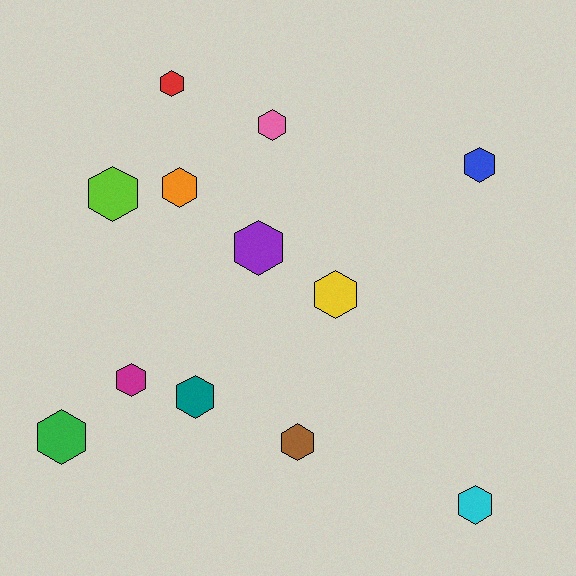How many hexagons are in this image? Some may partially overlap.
There are 12 hexagons.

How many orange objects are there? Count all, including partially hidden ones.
There is 1 orange object.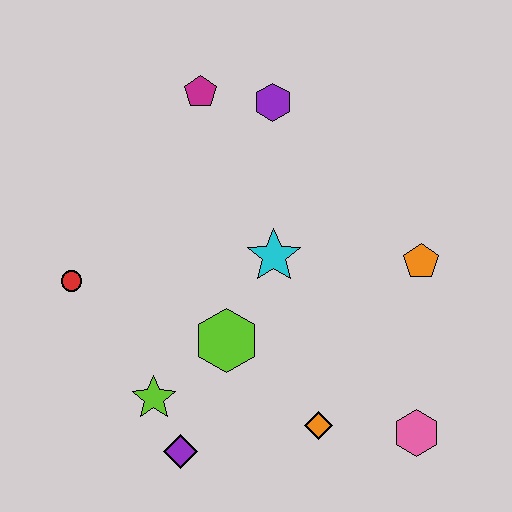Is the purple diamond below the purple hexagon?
Yes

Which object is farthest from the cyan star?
The pink hexagon is farthest from the cyan star.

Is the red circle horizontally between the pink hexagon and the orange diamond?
No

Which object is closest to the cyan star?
The lime hexagon is closest to the cyan star.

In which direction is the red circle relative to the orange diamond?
The red circle is to the left of the orange diamond.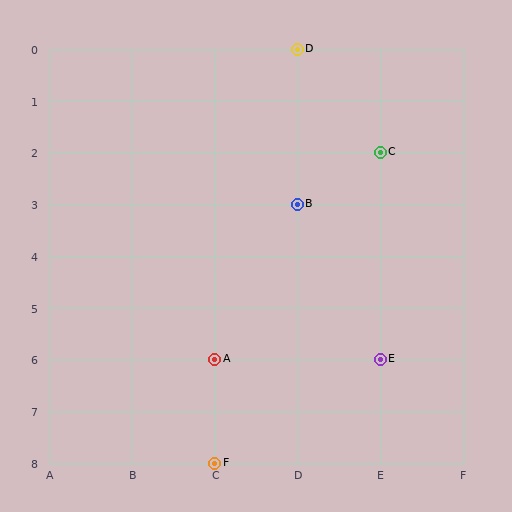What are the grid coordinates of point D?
Point D is at grid coordinates (D, 0).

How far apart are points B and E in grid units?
Points B and E are 1 column and 3 rows apart (about 3.2 grid units diagonally).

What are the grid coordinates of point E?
Point E is at grid coordinates (E, 6).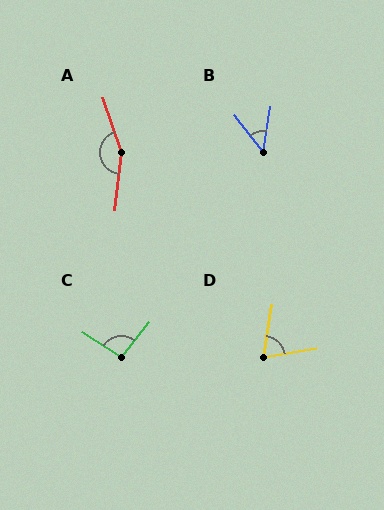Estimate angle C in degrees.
Approximately 95 degrees.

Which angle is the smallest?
B, at approximately 47 degrees.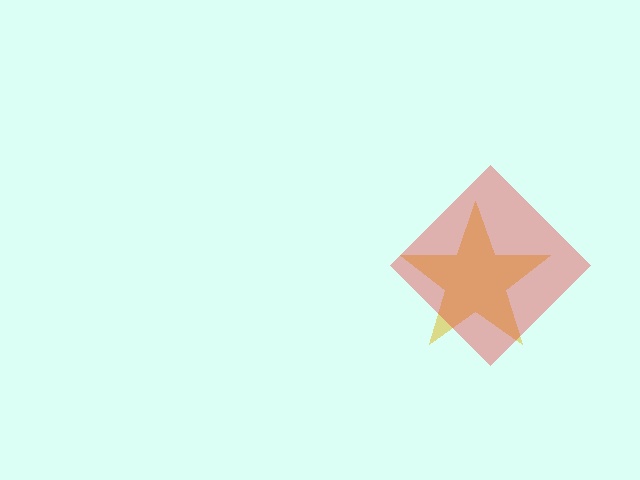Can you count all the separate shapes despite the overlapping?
Yes, there are 2 separate shapes.